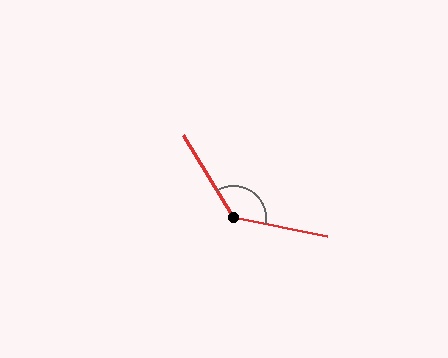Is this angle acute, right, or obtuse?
It is obtuse.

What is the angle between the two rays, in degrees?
Approximately 132 degrees.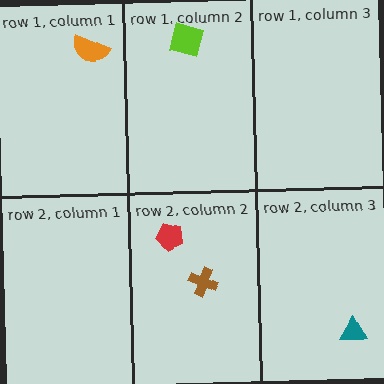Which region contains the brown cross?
The row 2, column 2 region.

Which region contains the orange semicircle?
The row 1, column 1 region.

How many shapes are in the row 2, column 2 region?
2.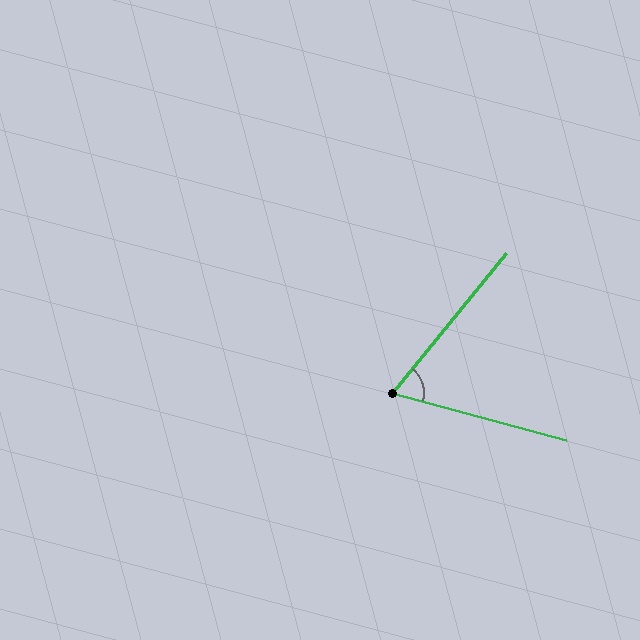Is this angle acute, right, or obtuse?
It is acute.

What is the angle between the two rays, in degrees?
Approximately 66 degrees.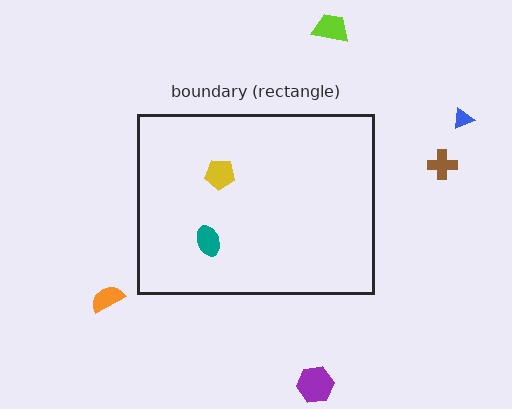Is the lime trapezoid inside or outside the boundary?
Outside.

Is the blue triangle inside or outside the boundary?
Outside.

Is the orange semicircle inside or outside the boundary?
Outside.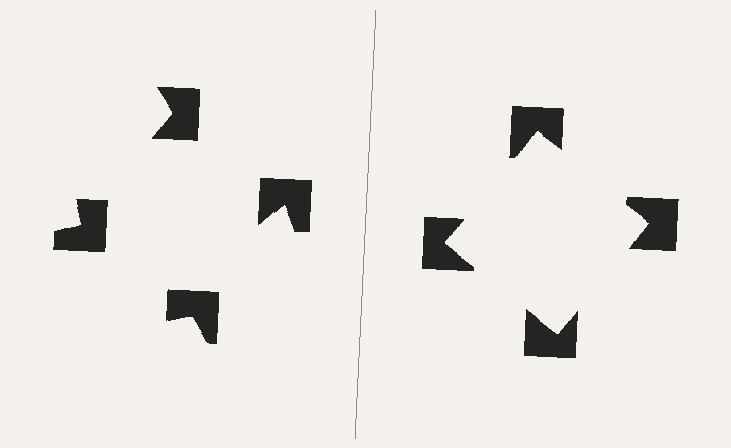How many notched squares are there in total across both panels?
8 — 4 on each side.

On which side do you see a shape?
An illusory square appears on the right side. On the left side the wedge cuts are rotated, so no coherent shape forms.